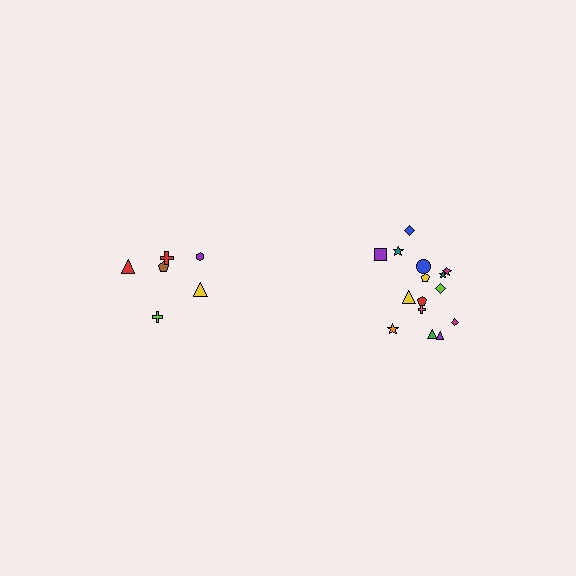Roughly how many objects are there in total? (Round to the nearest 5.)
Roughly 20 objects in total.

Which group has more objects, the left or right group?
The right group.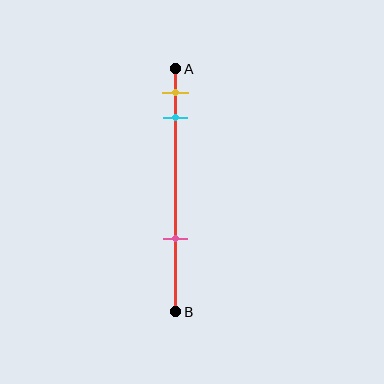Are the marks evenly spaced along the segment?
No, the marks are not evenly spaced.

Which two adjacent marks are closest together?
The yellow and cyan marks are the closest adjacent pair.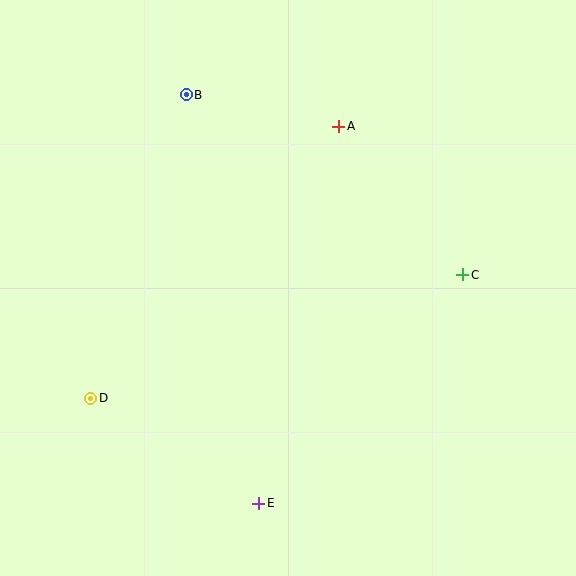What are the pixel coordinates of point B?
Point B is at (186, 95).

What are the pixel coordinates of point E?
Point E is at (259, 503).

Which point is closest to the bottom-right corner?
Point C is closest to the bottom-right corner.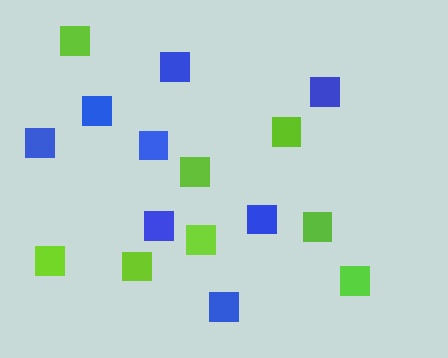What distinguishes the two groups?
There are 2 groups: one group of blue squares (8) and one group of lime squares (8).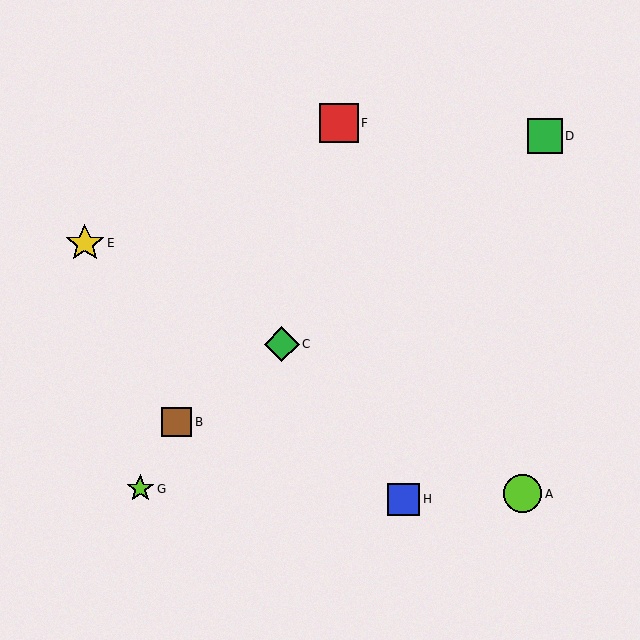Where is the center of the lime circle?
The center of the lime circle is at (523, 494).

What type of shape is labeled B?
Shape B is a brown square.